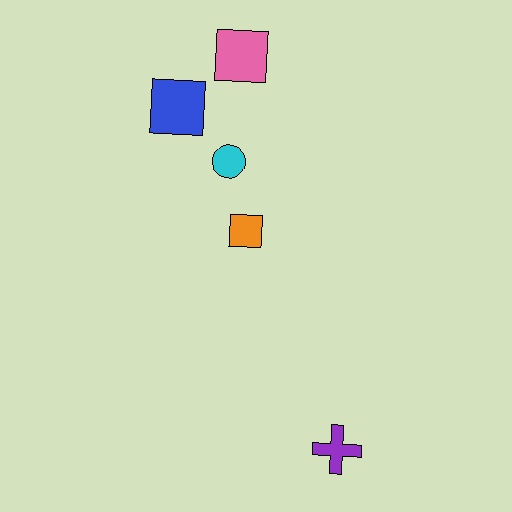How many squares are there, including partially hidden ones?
There are 3 squares.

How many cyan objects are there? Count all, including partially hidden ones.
There is 1 cyan object.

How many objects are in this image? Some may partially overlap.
There are 5 objects.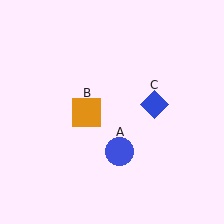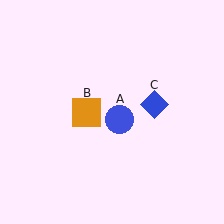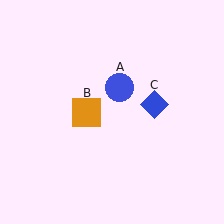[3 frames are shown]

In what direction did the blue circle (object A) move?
The blue circle (object A) moved up.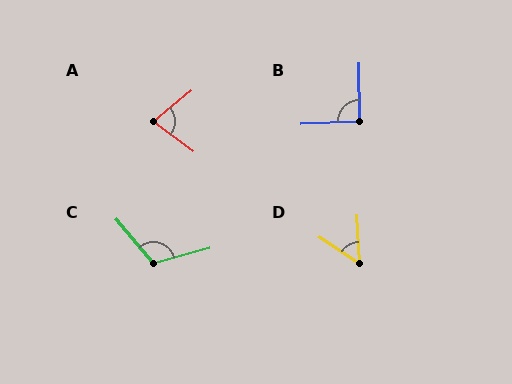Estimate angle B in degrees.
Approximately 92 degrees.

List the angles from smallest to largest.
D (53°), A (76°), B (92°), C (115°).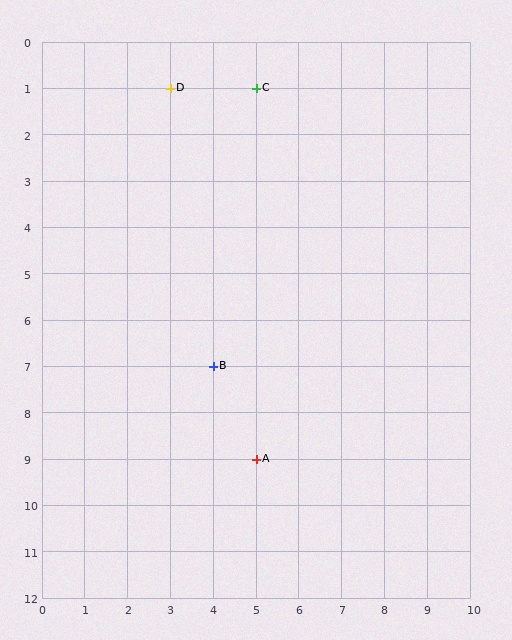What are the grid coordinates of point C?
Point C is at grid coordinates (5, 1).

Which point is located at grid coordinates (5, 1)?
Point C is at (5, 1).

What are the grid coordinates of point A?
Point A is at grid coordinates (5, 9).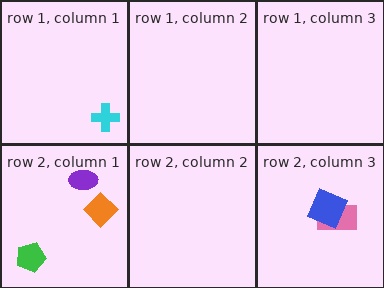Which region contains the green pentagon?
The row 2, column 1 region.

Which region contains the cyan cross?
The row 1, column 1 region.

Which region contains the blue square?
The row 2, column 3 region.